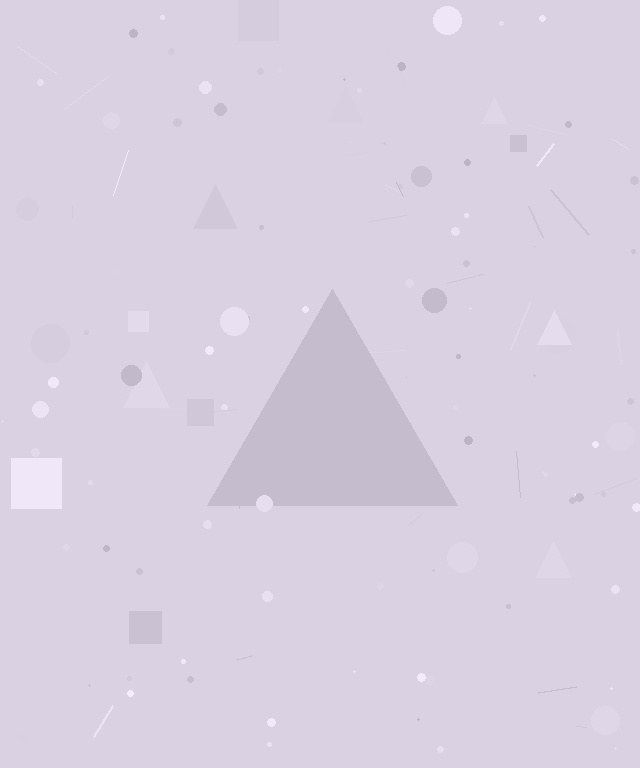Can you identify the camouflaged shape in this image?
The camouflaged shape is a triangle.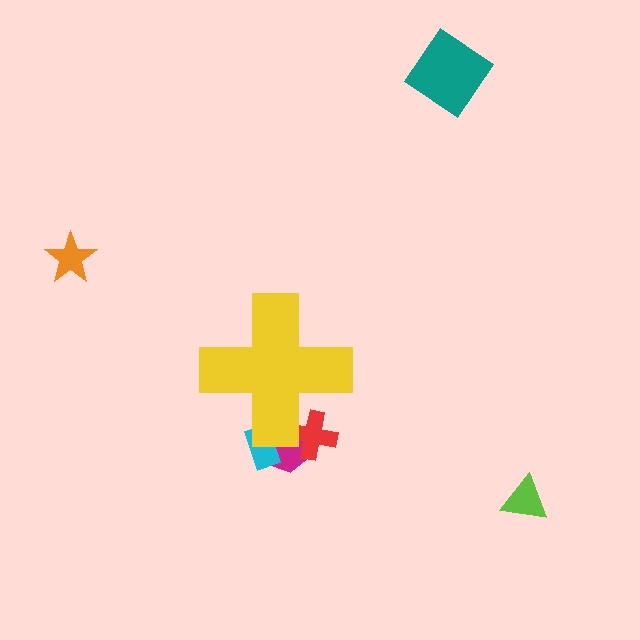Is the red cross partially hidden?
Yes, the red cross is partially hidden behind the yellow cross.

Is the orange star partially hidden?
No, the orange star is fully visible.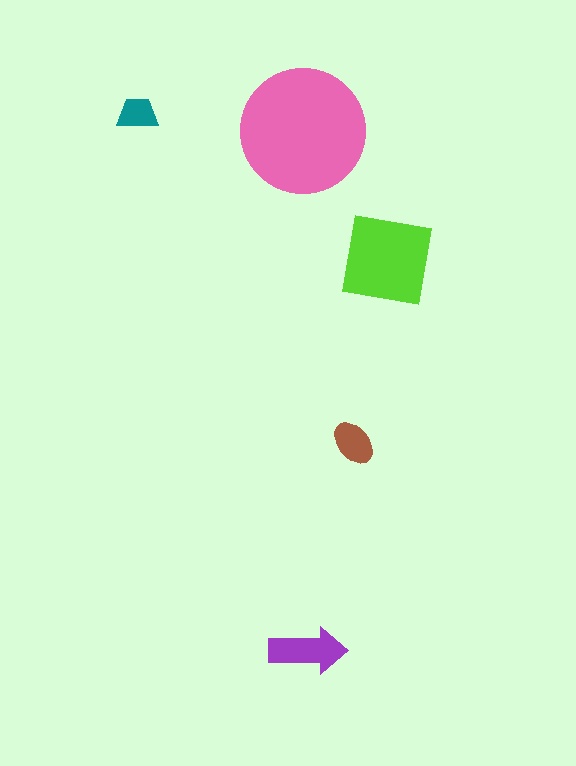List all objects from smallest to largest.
The teal trapezoid, the brown ellipse, the purple arrow, the lime square, the pink circle.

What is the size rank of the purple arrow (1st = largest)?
3rd.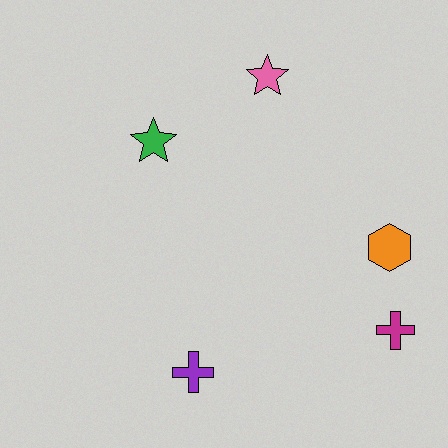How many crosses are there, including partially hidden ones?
There are 2 crosses.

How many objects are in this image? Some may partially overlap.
There are 5 objects.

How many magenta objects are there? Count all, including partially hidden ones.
There is 1 magenta object.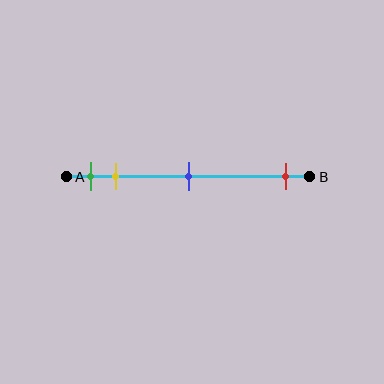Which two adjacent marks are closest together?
The green and yellow marks are the closest adjacent pair.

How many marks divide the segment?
There are 4 marks dividing the segment.